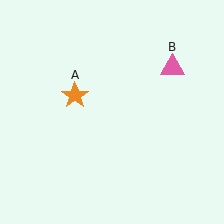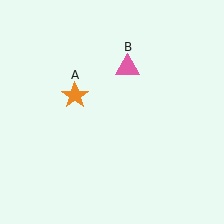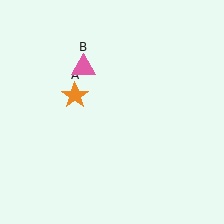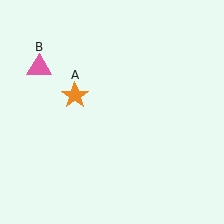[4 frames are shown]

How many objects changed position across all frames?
1 object changed position: pink triangle (object B).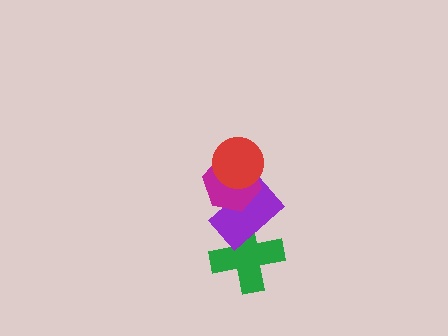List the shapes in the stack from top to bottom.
From top to bottom: the red circle, the magenta hexagon, the purple rectangle, the green cross.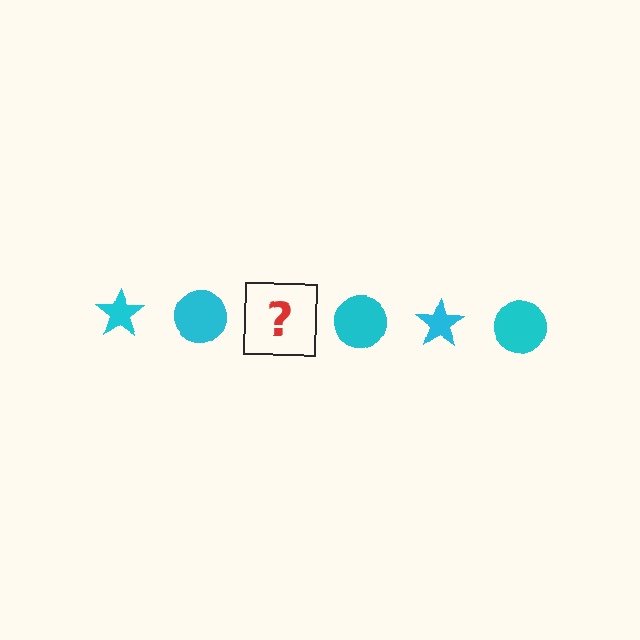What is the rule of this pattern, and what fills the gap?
The rule is that the pattern cycles through star, circle shapes in cyan. The gap should be filled with a cyan star.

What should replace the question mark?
The question mark should be replaced with a cyan star.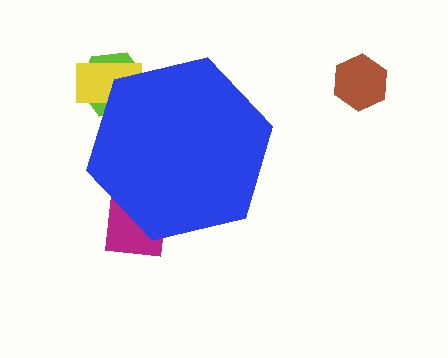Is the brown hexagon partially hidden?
No, the brown hexagon is fully visible.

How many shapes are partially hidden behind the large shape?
3 shapes are partially hidden.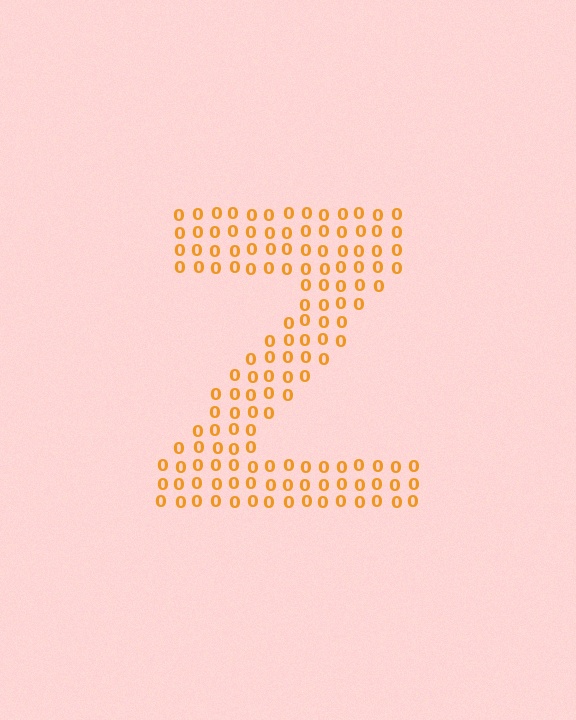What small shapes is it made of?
It is made of small digit 0's.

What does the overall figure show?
The overall figure shows the letter Z.